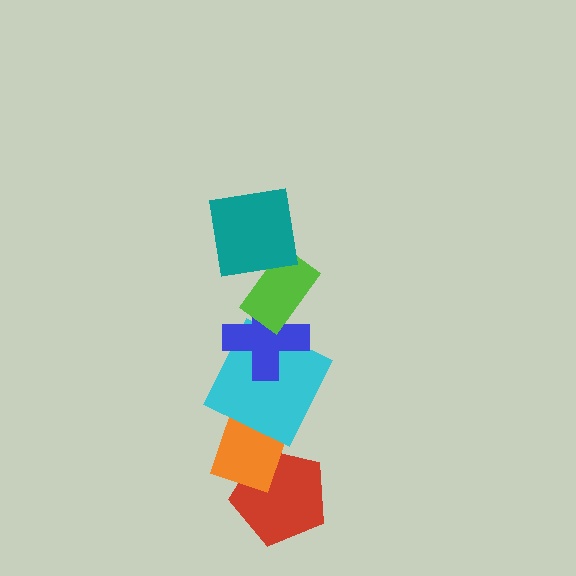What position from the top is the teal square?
The teal square is 1st from the top.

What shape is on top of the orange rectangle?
The cyan square is on top of the orange rectangle.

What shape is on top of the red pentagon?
The orange rectangle is on top of the red pentagon.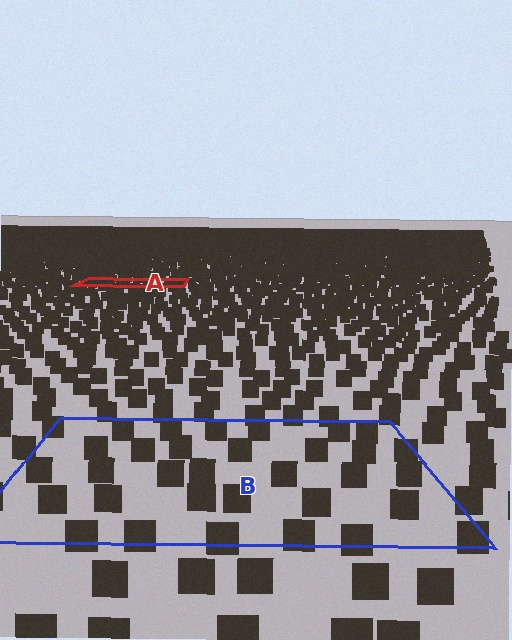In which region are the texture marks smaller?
The texture marks are smaller in region A, because it is farther away.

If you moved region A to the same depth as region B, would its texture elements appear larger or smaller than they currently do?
They would appear larger. At a closer depth, the same texture elements are projected at a bigger on-screen size.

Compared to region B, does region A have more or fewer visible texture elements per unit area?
Region A has more texture elements per unit area — they are packed more densely because it is farther away.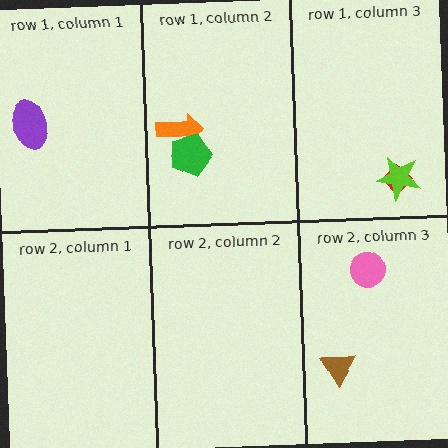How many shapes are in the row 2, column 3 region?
2.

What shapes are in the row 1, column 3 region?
The red diamond, the lime star.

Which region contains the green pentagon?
The row 1, column 2 region.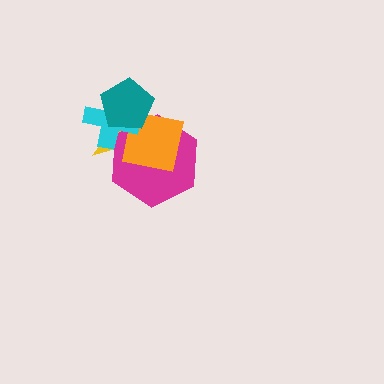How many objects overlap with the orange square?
4 objects overlap with the orange square.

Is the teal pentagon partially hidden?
No, no other shape covers it.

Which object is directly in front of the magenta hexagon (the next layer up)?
The orange square is directly in front of the magenta hexagon.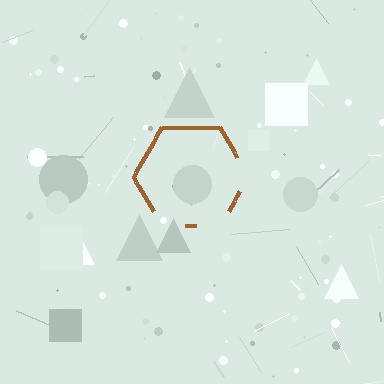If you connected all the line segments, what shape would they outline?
They would outline a hexagon.